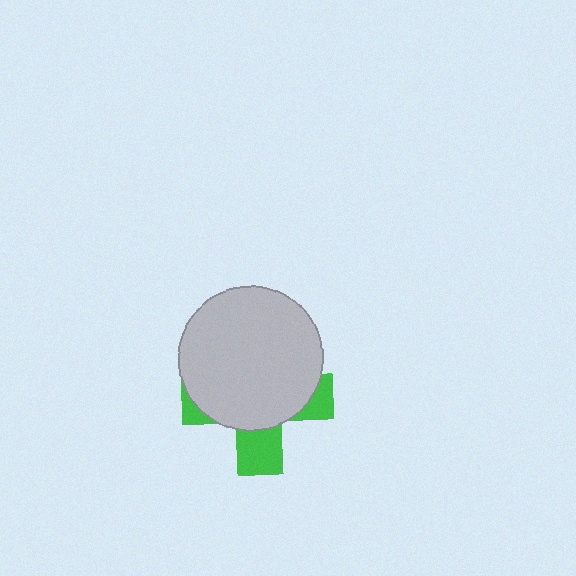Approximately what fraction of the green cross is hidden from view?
Roughly 68% of the green cross is hidden behind the light gray circle.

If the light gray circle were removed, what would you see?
You would see the complete green cross.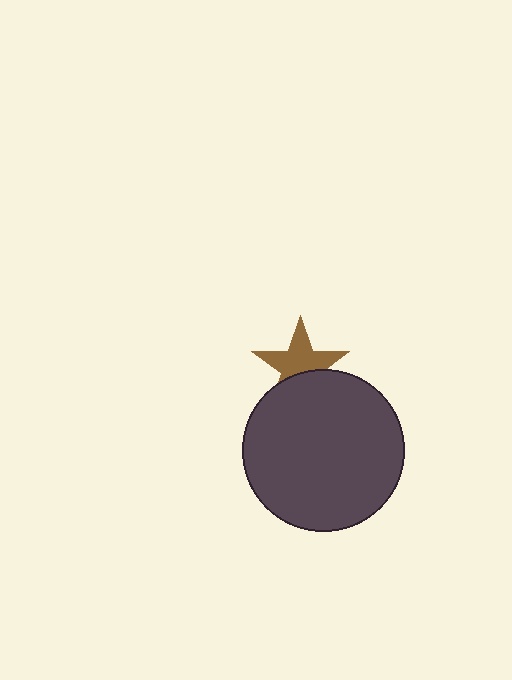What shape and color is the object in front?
The object in front is a dark gray circle.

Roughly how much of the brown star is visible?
About half of it is visible (roughly 63%).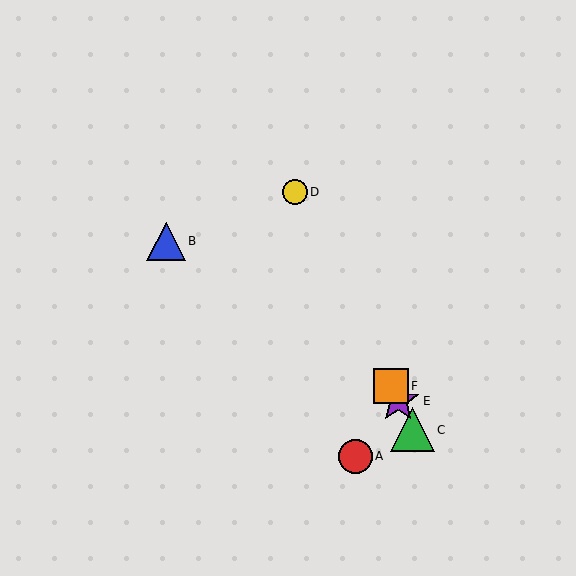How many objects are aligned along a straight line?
4 objects (C, D, E, F) are aligned along a straight line.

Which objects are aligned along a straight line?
Objects C, D, E, F are aligned along a straight line.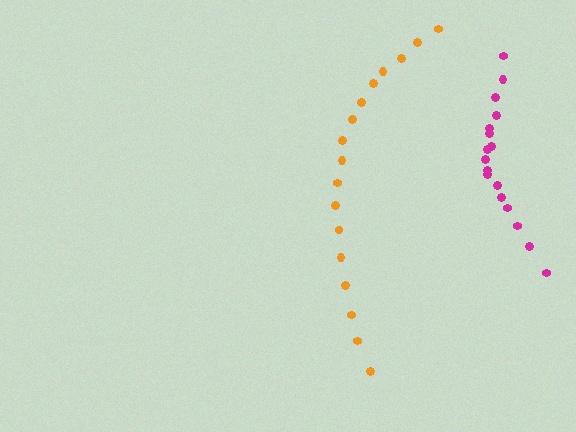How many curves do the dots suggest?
There are 2 distinct paths.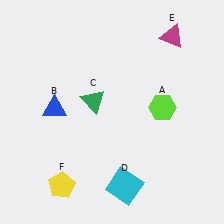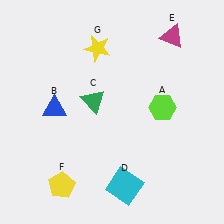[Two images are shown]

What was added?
A yellow star (G) was added in Image 2.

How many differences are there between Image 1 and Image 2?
There is 1 difference between the two images.